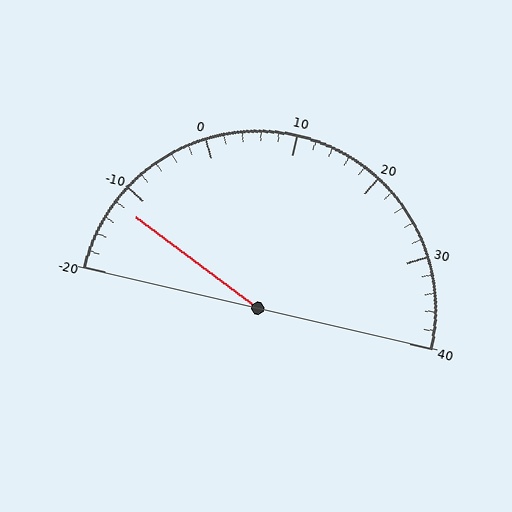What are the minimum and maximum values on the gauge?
The gauge ranges from -20 to 40.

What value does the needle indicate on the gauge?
The needle indicates approximately -12.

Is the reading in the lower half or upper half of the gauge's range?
The reading is in the lower half of the range (-20 to 40).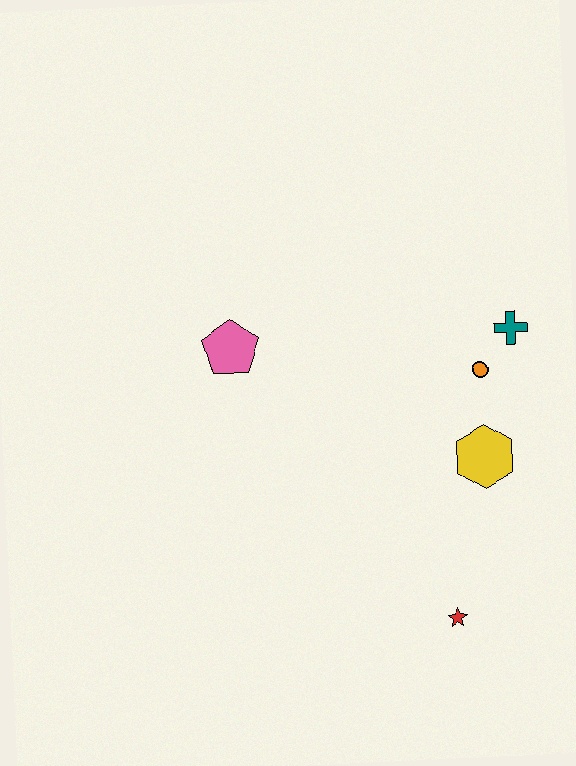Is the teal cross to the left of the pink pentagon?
No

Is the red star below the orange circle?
Yes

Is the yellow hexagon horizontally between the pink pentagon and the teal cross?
Yes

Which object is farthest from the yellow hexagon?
The pink pentagon is farthest from the yellow hexagon.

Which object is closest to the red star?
The yellow hexagon is closest to the red star.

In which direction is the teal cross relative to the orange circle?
The teal cross is above the orange circle.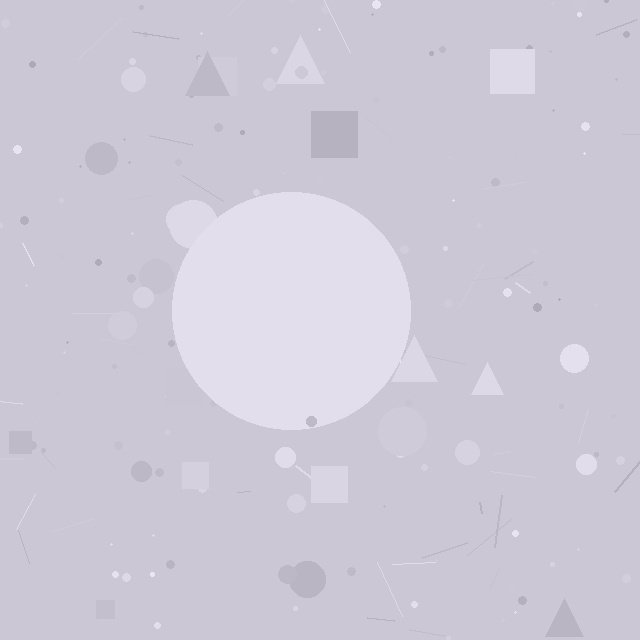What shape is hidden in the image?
A circle is hidden in the image.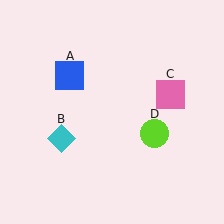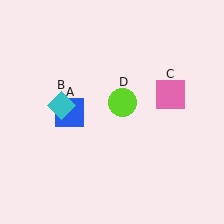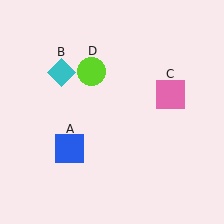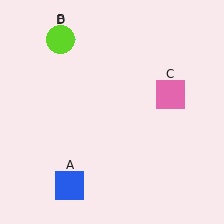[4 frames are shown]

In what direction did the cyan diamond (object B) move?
The cyan diamond (object B) moved up.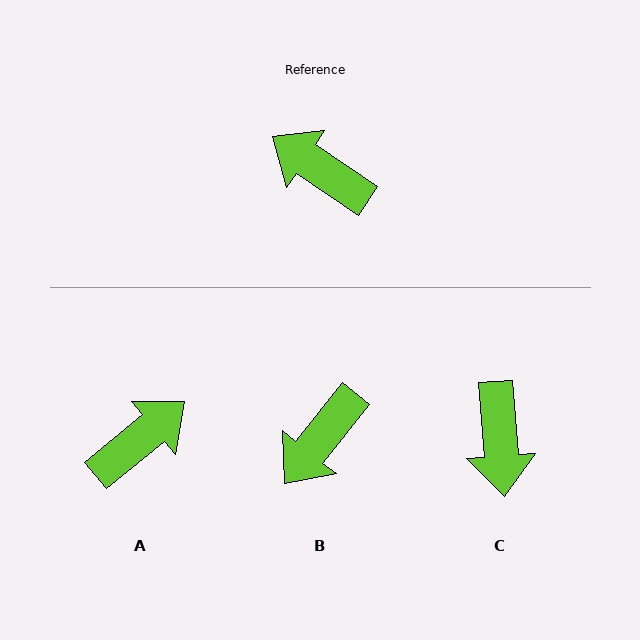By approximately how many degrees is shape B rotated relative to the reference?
Approximately 85 degrees counter-clockwise.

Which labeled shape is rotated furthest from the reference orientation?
C, about 128 degrees away.